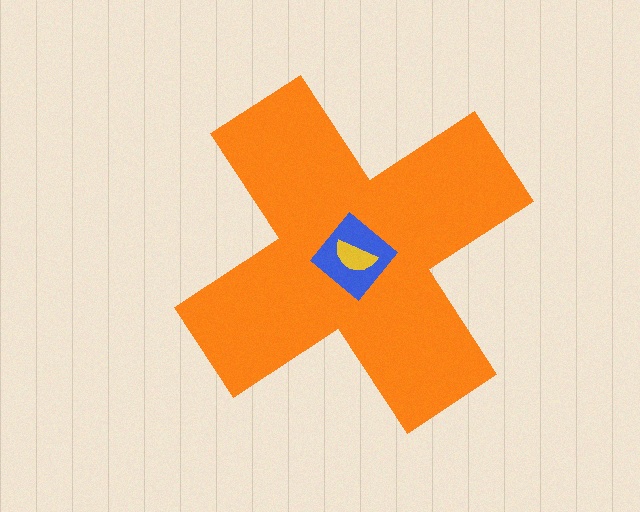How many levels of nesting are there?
3.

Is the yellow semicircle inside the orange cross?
Yes.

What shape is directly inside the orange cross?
The blue diamond.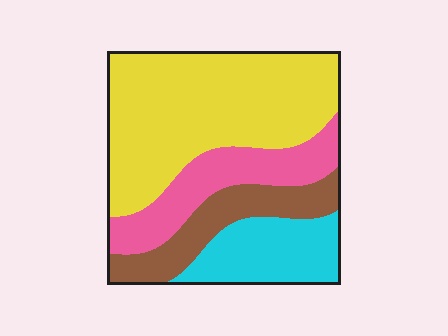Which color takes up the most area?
Yellow, at roughly 50%.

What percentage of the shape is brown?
Brown covers 16% of the shape.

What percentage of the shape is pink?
Pink takes up between a sixth and a third of the shape.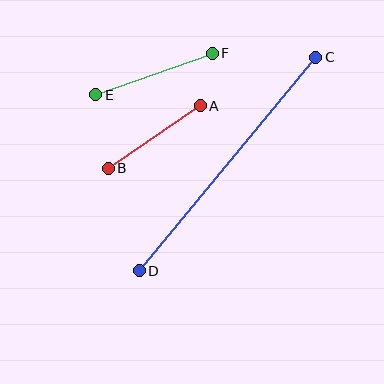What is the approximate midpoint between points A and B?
The midpoint is at approximately (154, 137) pixels.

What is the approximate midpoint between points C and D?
The midpoint is at approximately (228, 164) pixels.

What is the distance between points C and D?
The distance is approximately 277 pixels.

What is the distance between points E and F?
The distance is approximately 124 pixels.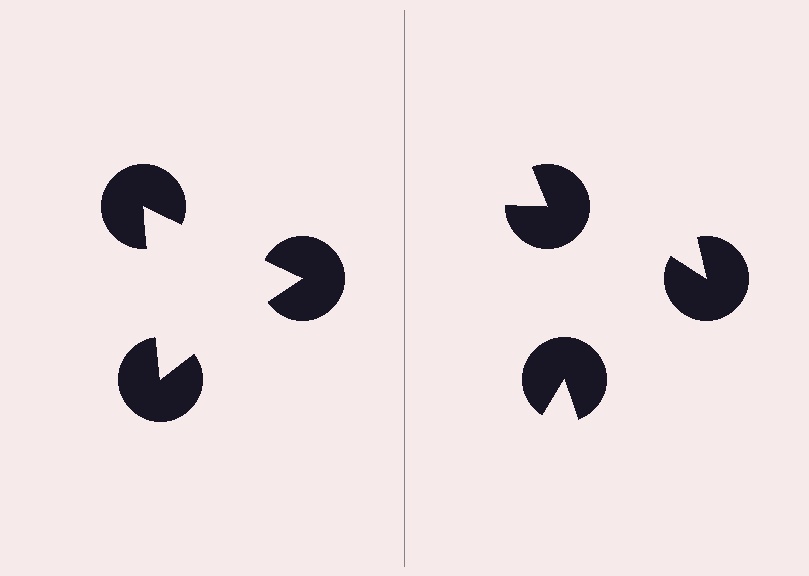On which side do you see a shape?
An illusory triangle appears on the left side. On the right side the wedge cuts are rotated, so no coherent shape forms.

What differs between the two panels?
The pac-man discs are positioned identically on both sides; only the wedge orientations differ. On the left they align to a triangle; on the right they are misaligned.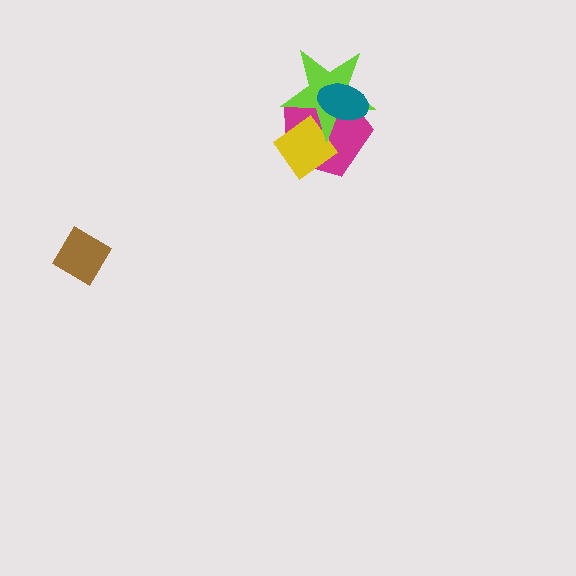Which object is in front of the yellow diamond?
The lime star is in front of the yellow diamond.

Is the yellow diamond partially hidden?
Yes, it is partially covered by another shape.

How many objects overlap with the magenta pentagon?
3 objects overlap with the magenta pentagon.